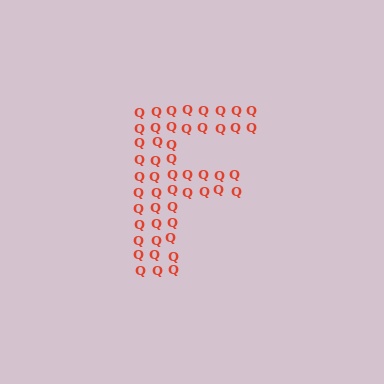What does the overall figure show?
The overall figure shows the letter F.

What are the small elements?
The small elements are letter Q's.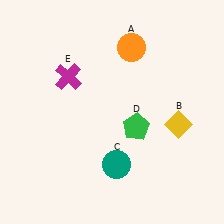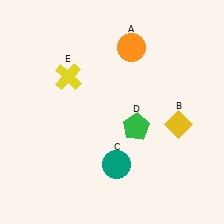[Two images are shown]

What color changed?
The cross (E) changed from magenta in Image 1 to yellow in Image 2.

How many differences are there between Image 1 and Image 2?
There is 1 difference between the two images.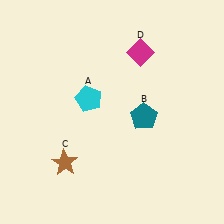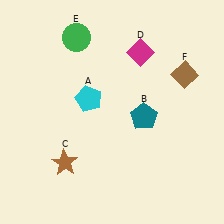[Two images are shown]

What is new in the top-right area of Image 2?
A brown diamond (F) was added in the top-right area of Image 2.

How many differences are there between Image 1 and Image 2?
There are 2 differences between the two images.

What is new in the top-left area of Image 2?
A green circle (E) was added in the top-left area of Image 2.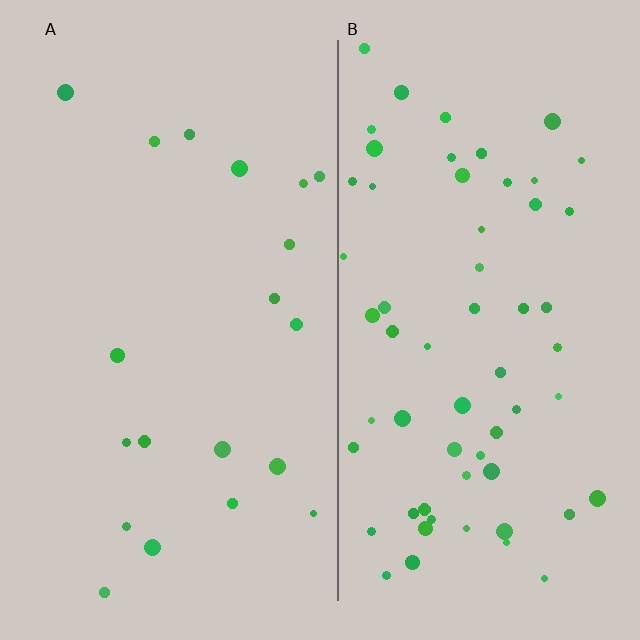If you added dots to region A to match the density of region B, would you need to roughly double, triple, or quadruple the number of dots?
Approximately triple.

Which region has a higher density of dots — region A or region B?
B (the right).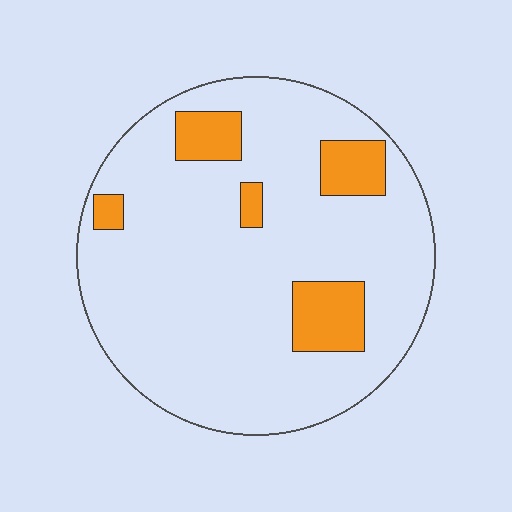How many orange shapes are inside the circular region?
5.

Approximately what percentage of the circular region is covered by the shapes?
Approximately 15%.